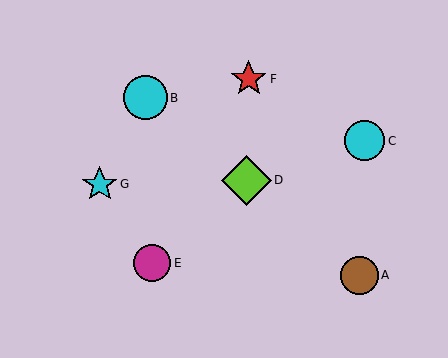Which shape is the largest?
The lime diamond (labeled D) is the largest.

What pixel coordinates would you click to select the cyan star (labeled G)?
Click at (100, 185) to select the cyan star G.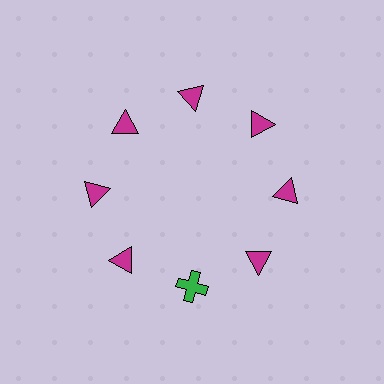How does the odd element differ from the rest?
It differs in both color (green instead of magenta) and shape (cross instead of triangle).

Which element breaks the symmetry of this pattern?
The green cross at roughly the 6 o'clock position breaks the symmetry. All other shapes are magenta triangles.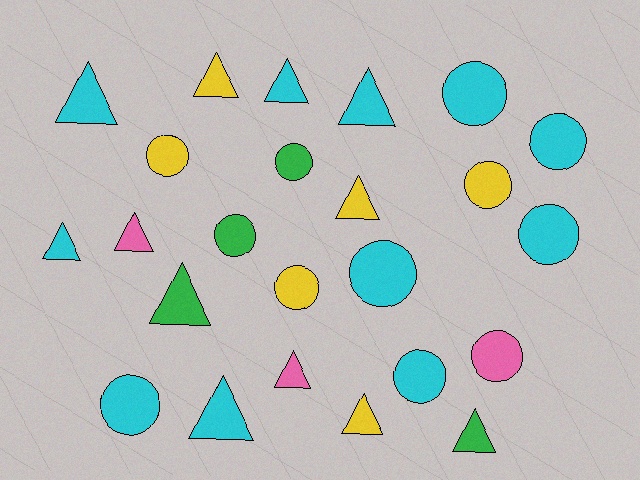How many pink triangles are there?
There are 2 pink triangles.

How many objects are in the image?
There are 24 objects.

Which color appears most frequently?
Cyan, with 11 objects.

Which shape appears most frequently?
Circle, with 12 objects.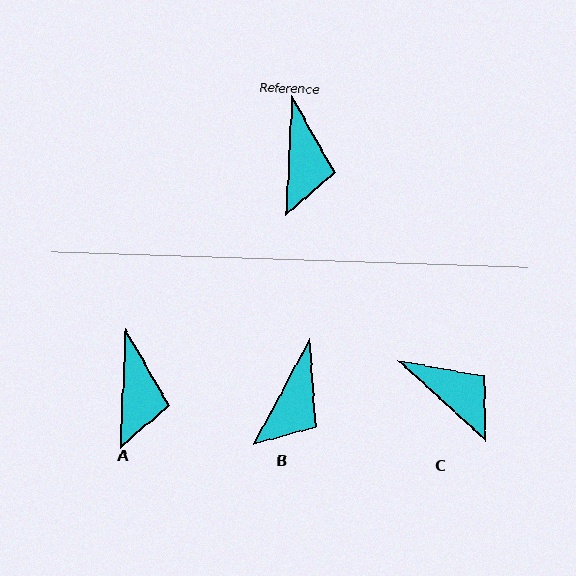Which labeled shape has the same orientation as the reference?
A.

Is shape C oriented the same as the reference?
No, it is off by about 50 degrees.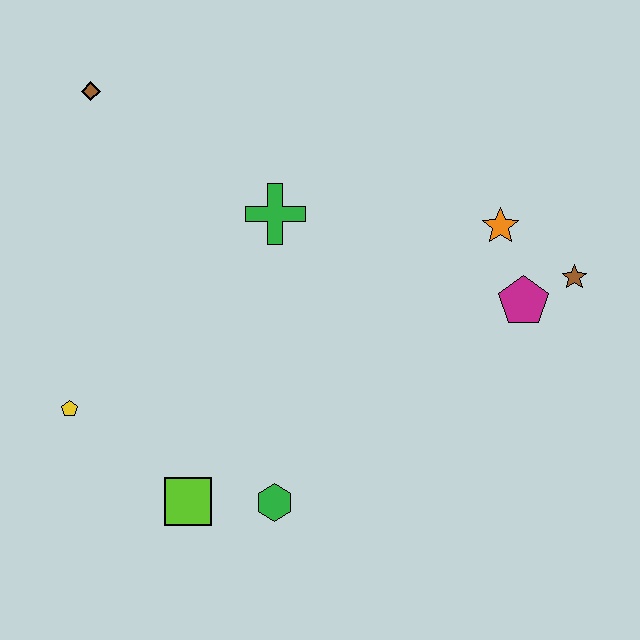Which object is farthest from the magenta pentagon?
The brown diamond is farthest from the magenta pentagon.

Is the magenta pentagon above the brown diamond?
No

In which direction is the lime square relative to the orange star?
The lime square is to the left of the orange star.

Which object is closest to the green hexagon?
The lime square is closest to the green hexagon.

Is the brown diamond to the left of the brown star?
Yes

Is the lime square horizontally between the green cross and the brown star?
No